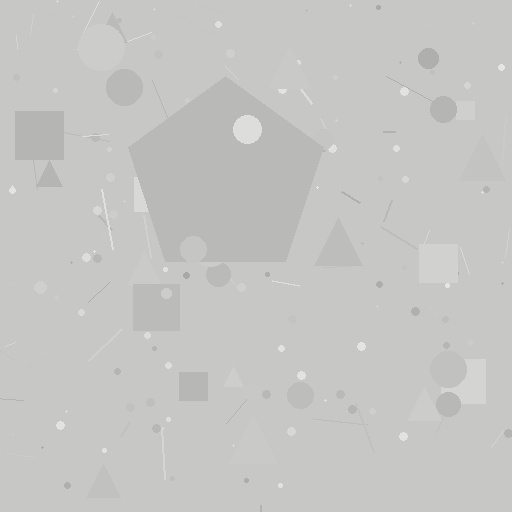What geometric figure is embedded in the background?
A pentagon is embedded in the background.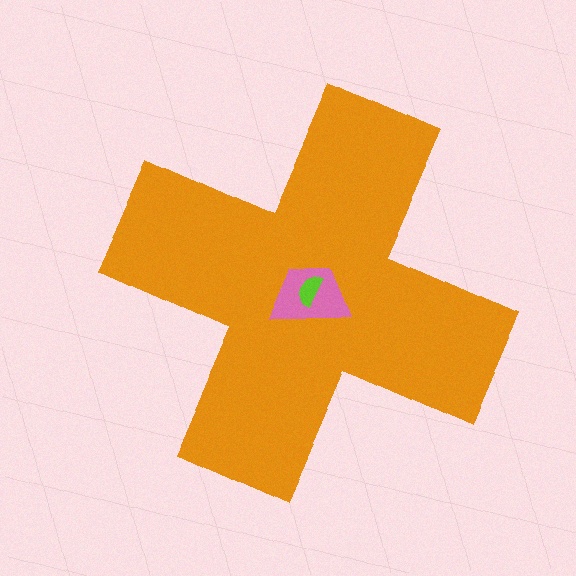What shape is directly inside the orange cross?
The pink trapezoid.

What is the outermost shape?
The orange cross.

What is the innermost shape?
The lime semicircle.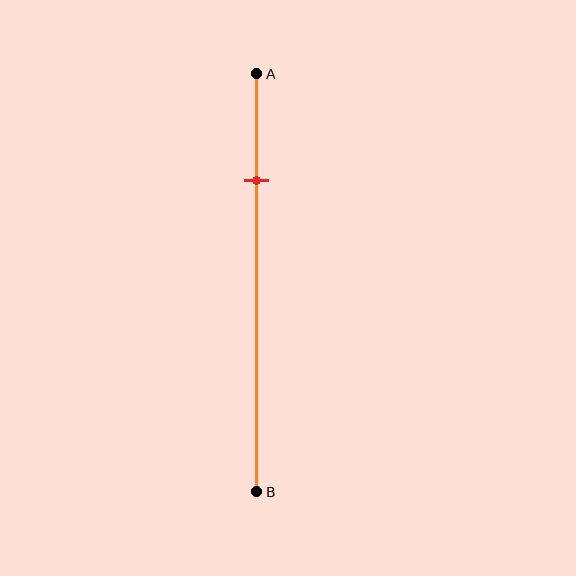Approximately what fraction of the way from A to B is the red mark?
The red mark is approximately 25% of the way from A to B.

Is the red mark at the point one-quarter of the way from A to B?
Yes, the mark is approximately at the one-quarter point.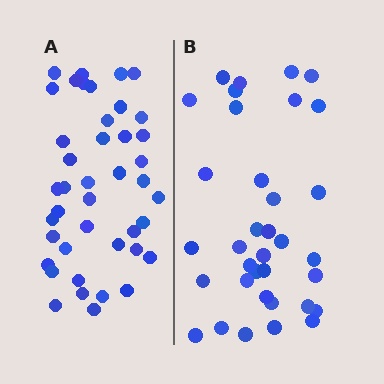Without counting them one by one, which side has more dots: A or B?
Region A (the left region) has more dots.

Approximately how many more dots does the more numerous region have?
Region A has roughly 8 or so more dots than region B.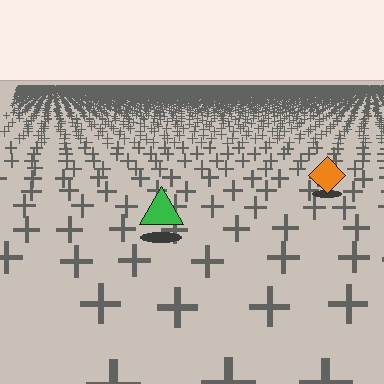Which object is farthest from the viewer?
The orange diamond is farthest from the viewer. It appears smaller and the ground texture around it is denser.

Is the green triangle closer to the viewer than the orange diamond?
Yes. The green triangle is closer — you can tell from the texture gradient: the ground texture is coarser near it.